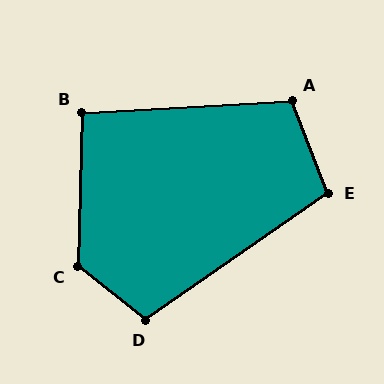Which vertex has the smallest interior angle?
B, at approximately 95 degrees.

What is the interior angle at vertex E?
Approximately 104 degrees (obtuse).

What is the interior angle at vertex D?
Approximately 107 degrees (obtuse).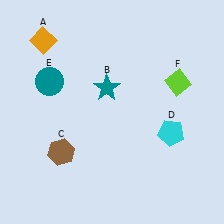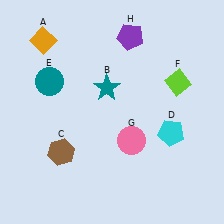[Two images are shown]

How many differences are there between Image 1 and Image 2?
There are 2 differences between the two images.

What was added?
A pink circle (G), a purple pentagon (H) were added in Image 2.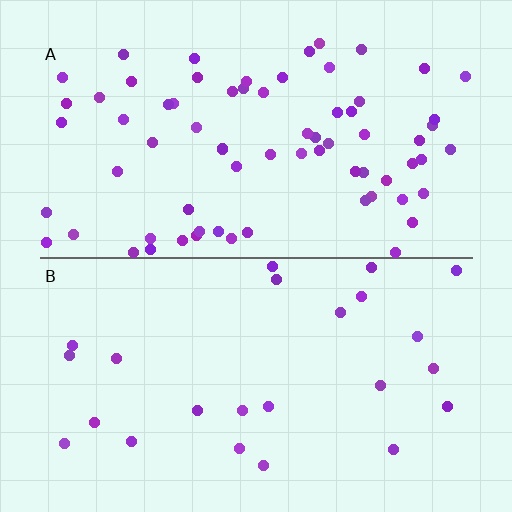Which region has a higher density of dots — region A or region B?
A (the top).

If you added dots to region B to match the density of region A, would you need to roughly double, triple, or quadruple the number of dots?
Approximately triple.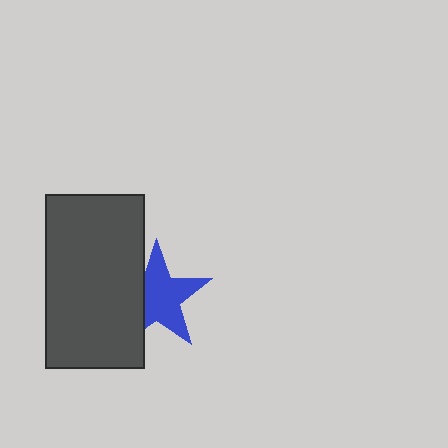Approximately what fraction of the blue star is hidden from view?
Roughly 31% of the blue star is hidden behind the dark gray rectangle.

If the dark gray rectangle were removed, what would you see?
You would see the complete blue star.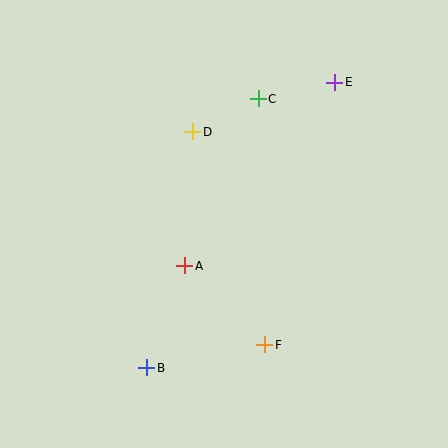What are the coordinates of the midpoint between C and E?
The midpoint between C and E is at (297, 90).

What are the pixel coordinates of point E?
Point E is at (335, 82).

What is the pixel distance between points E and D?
The distance between E and D is 151 pixels.